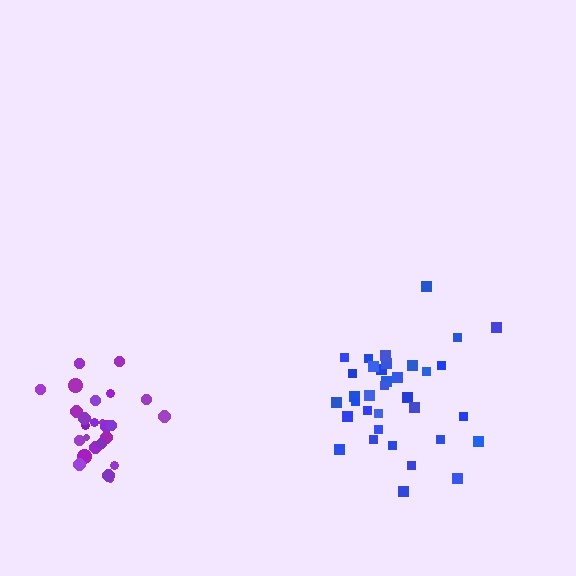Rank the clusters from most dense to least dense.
purple, blue.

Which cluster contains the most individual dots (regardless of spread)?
Blue (35).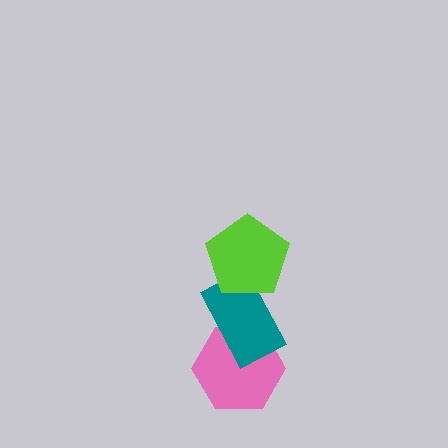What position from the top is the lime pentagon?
The lime pentagon is 1st from the top.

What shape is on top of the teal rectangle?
The lime pentagon is on top of the teal rectangle.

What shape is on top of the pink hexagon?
The teal rectangle is on top of the pink hexagon.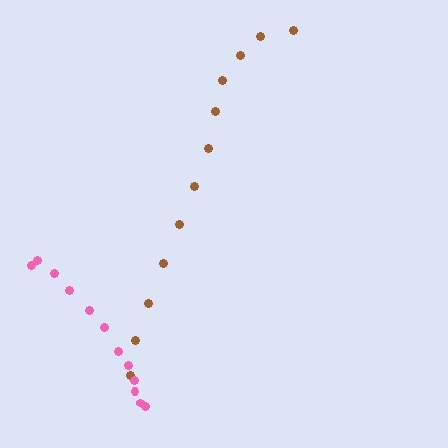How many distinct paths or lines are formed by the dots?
There are 2 distinct paths.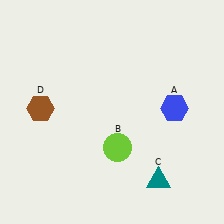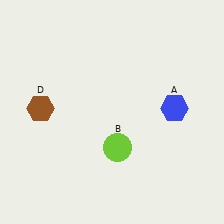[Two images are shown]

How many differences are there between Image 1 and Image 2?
There is 1 difference between the two images.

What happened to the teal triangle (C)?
The teal triangle (C) was removed in Image 2. It was in the bottom-right area of Image 1.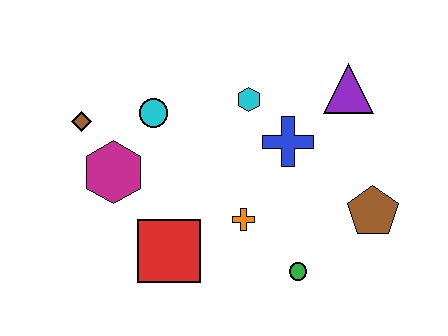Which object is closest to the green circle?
The orange cross is closest to the green circle.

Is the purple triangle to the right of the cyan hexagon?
Yes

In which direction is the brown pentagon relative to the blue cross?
The brown pentagon is to the right of the blue cross.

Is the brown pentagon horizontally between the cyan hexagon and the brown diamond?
No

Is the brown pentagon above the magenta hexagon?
No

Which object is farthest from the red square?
The purple triangle is farthest from the red square.